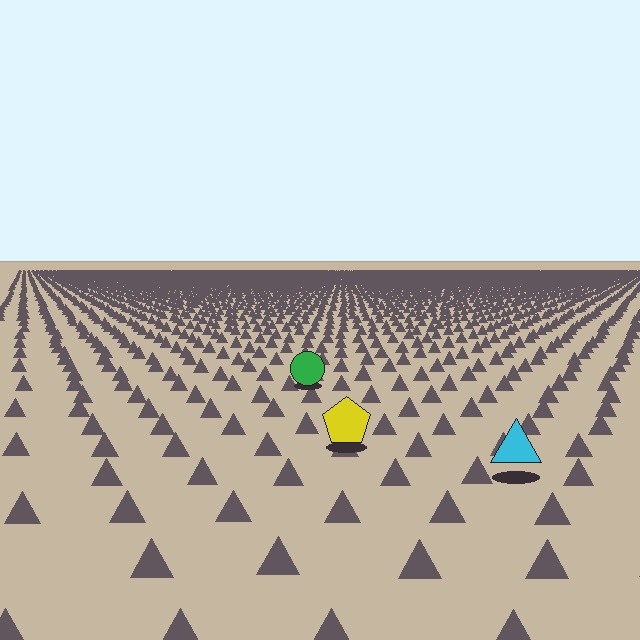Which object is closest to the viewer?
The cyan triangle is closest. The texture marks near it are larger and more spread out.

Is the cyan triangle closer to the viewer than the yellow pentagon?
Yes. The cyan triangle is closer — you can tell from the texture gradient: the ground texture is coarser near it.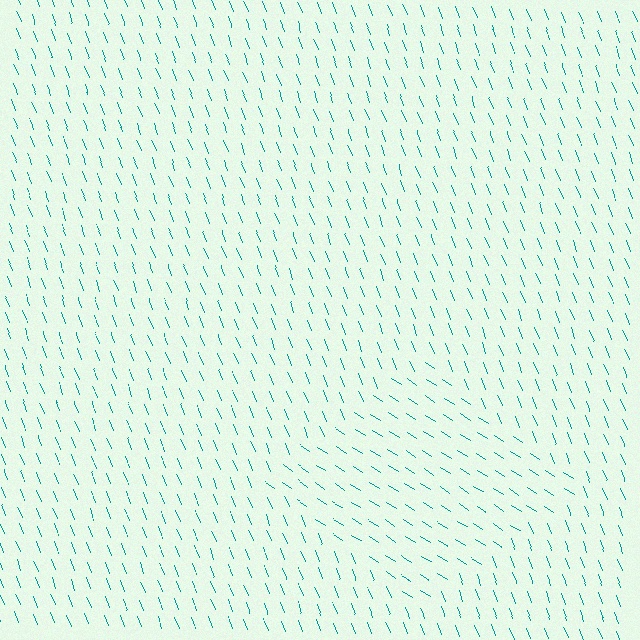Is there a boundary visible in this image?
Yes, there is a texture boundary formed by a change in line orientation.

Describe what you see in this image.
The image is filled with small teal line segments. A diamond region in the image has lines oriented differently from the surrounding lines, creating a visible texture boundary.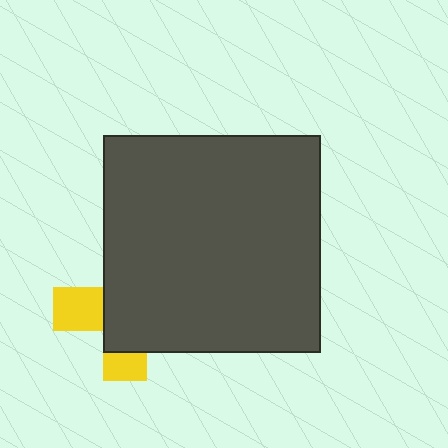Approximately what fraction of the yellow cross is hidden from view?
Roughly 68% of the yellow cross is hidden behind the dark gray square.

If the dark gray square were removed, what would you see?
You would see the complete yellow cross.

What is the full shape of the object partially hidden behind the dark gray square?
The partially hidden object is a yellow cross.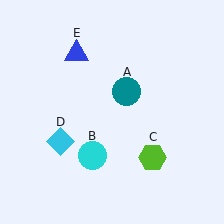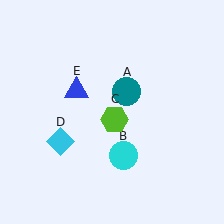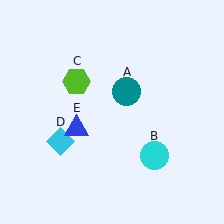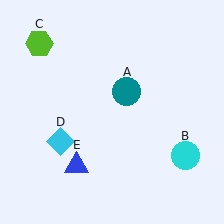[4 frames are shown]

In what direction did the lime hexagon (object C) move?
The lime hexagon (object C) moved up and to the left.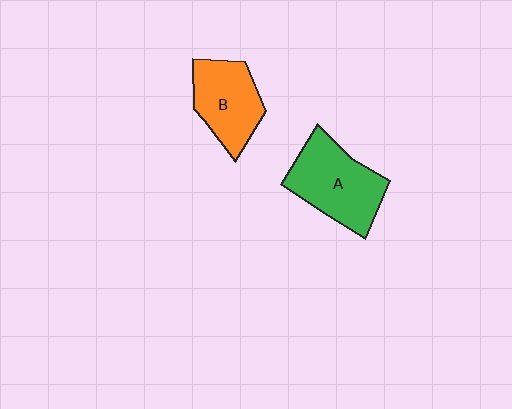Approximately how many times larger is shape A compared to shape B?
Approximately 1.2 times.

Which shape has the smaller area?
Shape B (orange).